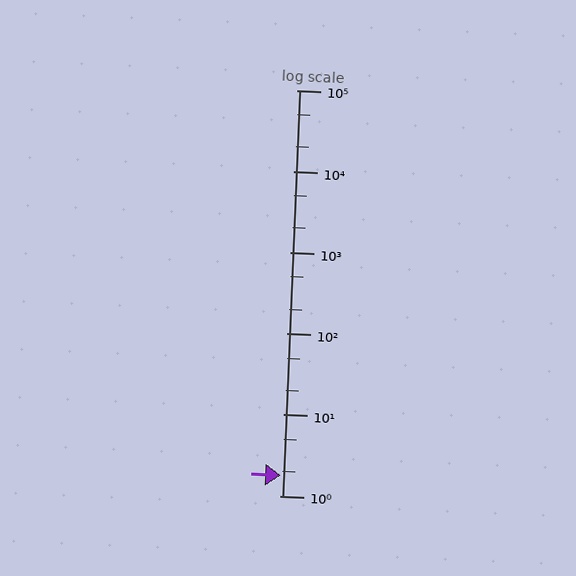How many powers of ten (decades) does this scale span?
The scale spans 5 decades, from 1 to 100000.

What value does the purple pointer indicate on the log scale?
The pointer indicates approximately 1.8.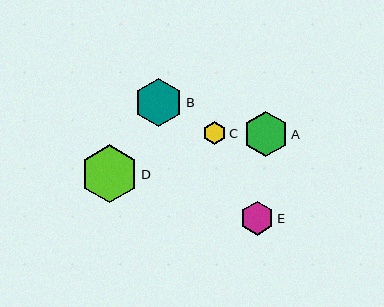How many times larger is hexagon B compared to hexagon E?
Hexagon B is approximately 1.4 times the size of hexagon E.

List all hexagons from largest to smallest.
From largest to smallest: D, B, A, E, C.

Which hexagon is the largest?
Hexagon D is the largest with a size of approximately 58 pixels.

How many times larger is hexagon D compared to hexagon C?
Hexagon D is approximately 2.6 times the size of hexagon C.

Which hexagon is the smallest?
Hexagon C is the smallest with a size of approximately 23 pixels.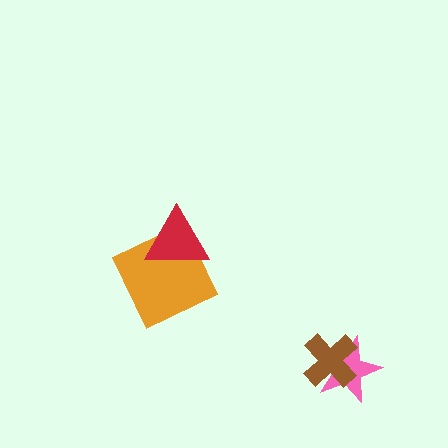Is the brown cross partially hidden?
No, no other shape covers it.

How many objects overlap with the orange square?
1 object overlaps with the orange square.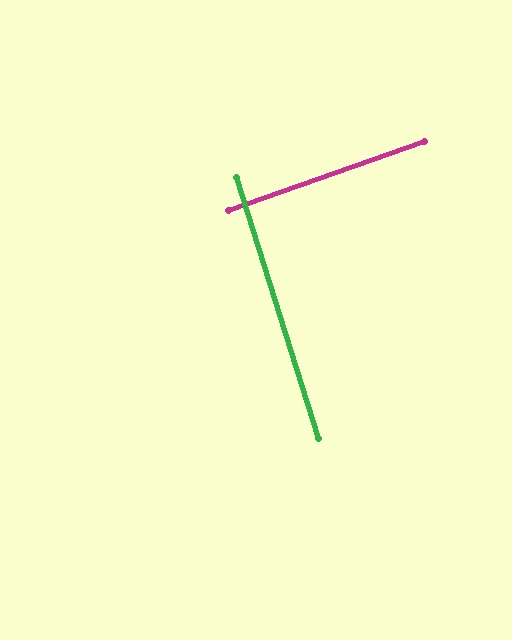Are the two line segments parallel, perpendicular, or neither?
Perpendicular — they meet at approximately 88°.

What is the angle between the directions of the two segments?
Approximately 88 degrees.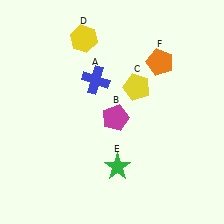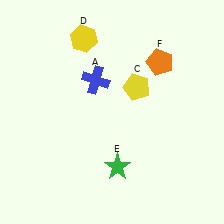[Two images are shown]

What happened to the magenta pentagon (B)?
The magenta pentagon (B) was removed in Image 2. It was in the bottom-right area of Image 1.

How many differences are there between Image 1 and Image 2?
There is 1 difference between the two images.